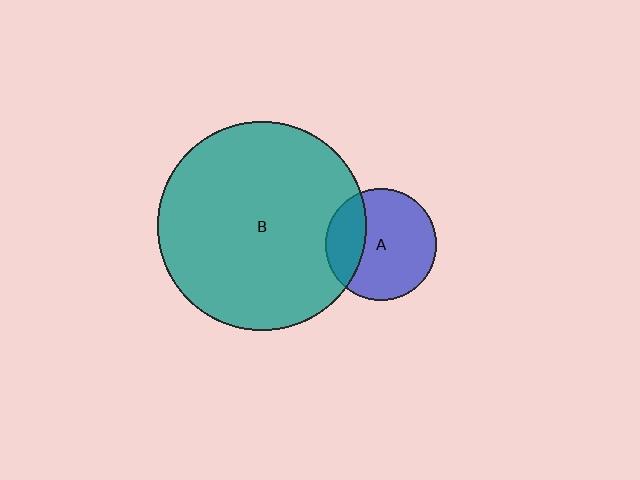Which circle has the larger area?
Circle B (teal).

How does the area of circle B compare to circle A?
Approximately 3.5 times.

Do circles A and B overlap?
Yes.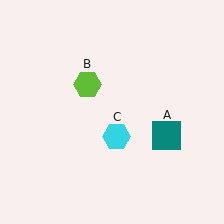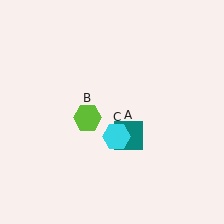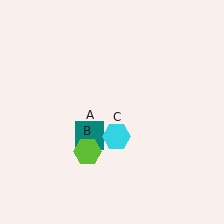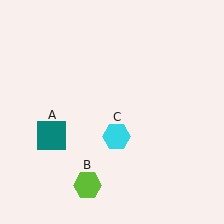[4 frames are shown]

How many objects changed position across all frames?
2 objects changed position: teal square (object A), lime hexagon (object B).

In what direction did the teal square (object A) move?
The teal square (object A) moved left.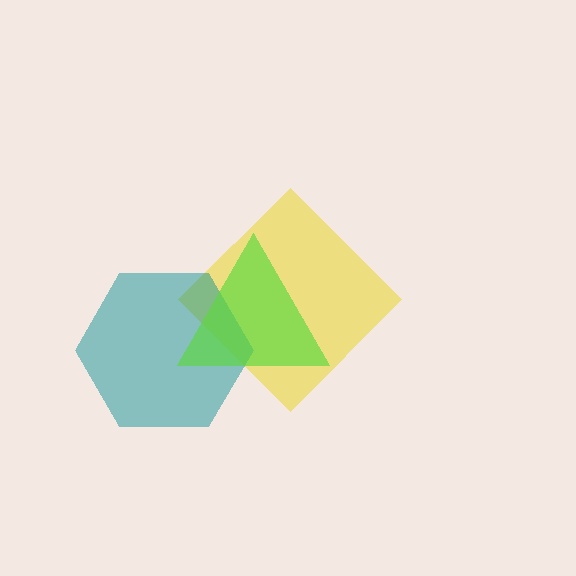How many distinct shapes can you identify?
There are 3 distinct shapes: a yellow diamond, a teal hexagon, a lime triangle.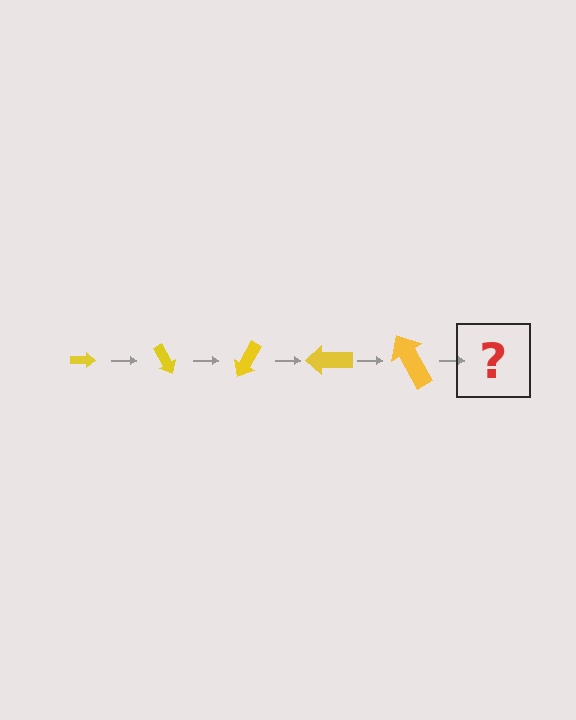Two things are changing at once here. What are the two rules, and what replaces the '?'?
The two rules are that the arrow grows larger each step and it rotates 60 degrees each step. The '?' should be an arrow, larger than the previous one and rotated 300 degrees from the start.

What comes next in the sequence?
The next element should be an arrow, larger than the previous one and rotated 300 degrees from the start.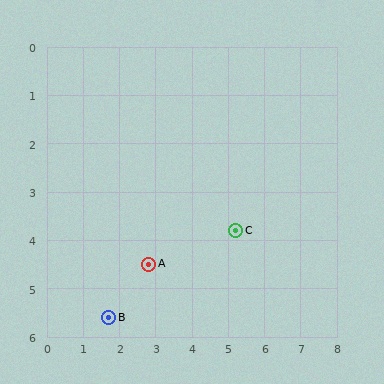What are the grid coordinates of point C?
Point C is at approximately (5.2, 3.8).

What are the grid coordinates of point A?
Point A is at approximately (2.8, 4.5).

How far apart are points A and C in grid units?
Points A and C are about 2.5 grid units apart.